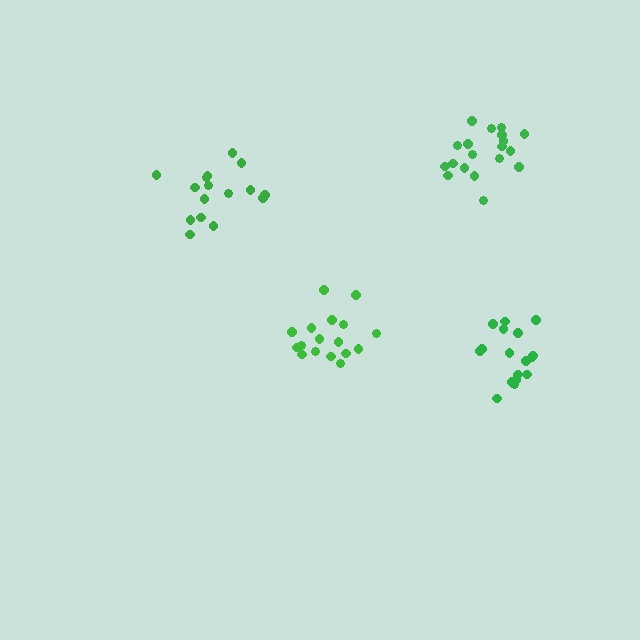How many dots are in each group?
Group 1: 16 dots, Group 2: 17 dots, Group 3: 19 dots, Group 4: 17 dots (69 total).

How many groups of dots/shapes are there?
There are 4 groups.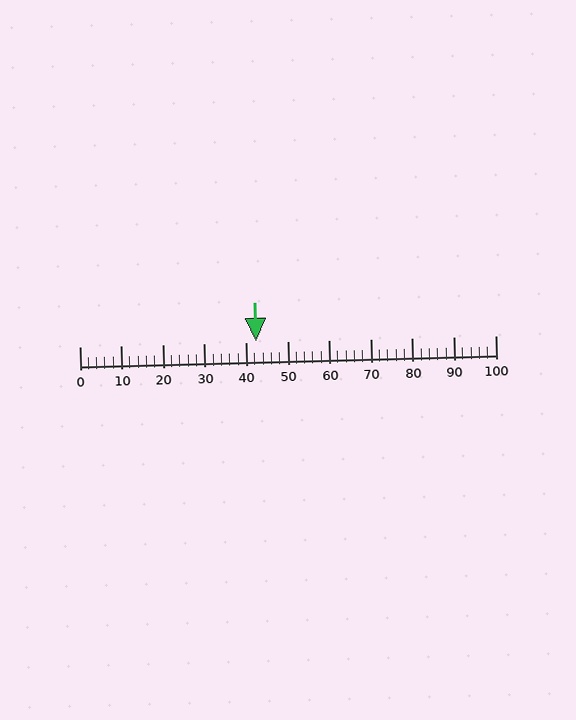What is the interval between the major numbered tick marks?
The major tick marks are spaced 10 units apart.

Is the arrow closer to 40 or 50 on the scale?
The arrow is closer to 40.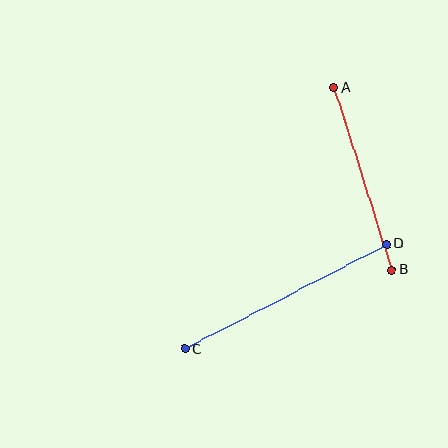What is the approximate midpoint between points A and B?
The midpoint is at approximately (363, 179) pixels.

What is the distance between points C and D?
The distance is approximately 227 pixels.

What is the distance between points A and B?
The distance is approximately 191 pixels.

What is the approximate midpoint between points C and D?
The midpoint is at approximately (286, 296) pixels.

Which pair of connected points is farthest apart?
Points C and D are farthest apart.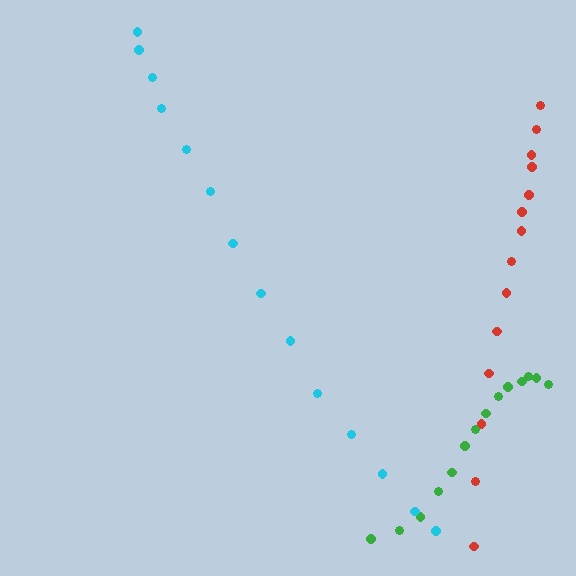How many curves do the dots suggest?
There are 3 distinct paths.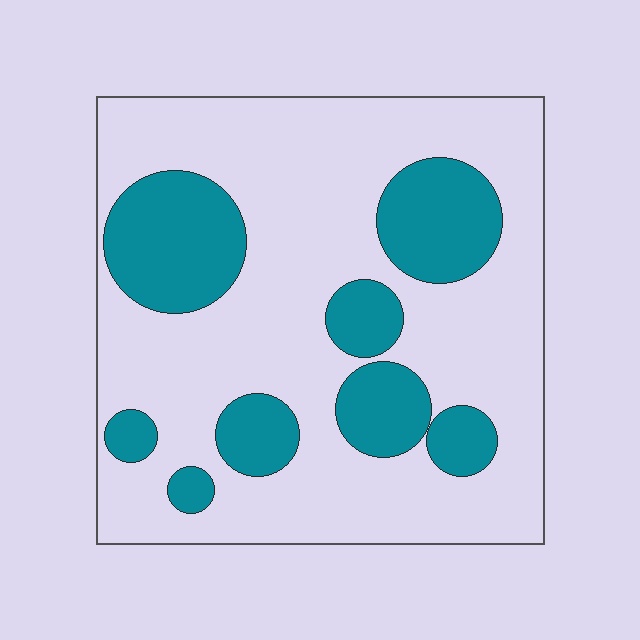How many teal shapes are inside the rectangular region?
8.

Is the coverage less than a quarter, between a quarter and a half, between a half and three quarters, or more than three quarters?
Between a quarter and a half.